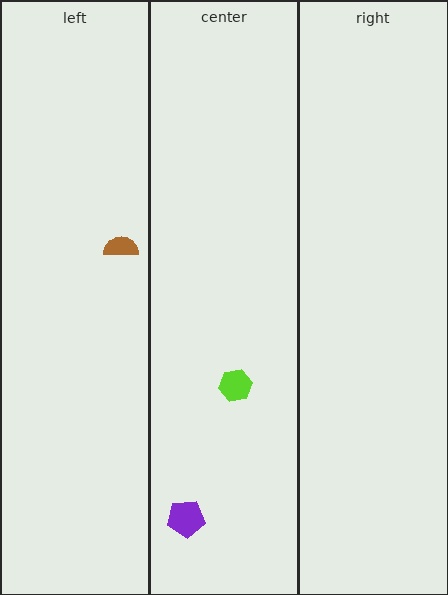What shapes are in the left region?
The brown semicircle.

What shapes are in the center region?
The lime hexagon, the purple pentagon.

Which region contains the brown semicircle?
The left region.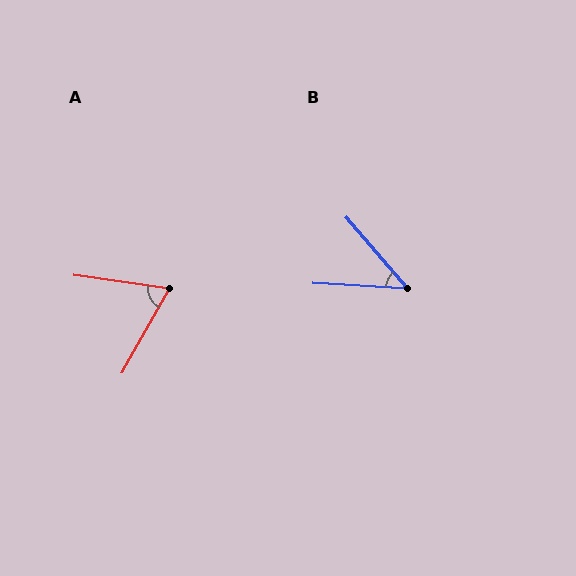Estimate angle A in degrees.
Approximately 69 degrees.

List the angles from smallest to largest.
B (46°), A (69°).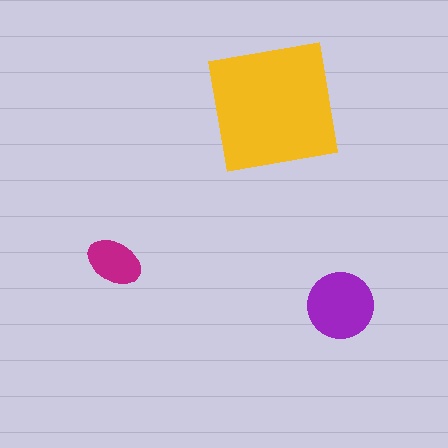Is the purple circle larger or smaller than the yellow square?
Smaller.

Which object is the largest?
The yellow square.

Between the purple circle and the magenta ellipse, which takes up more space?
The purple circle.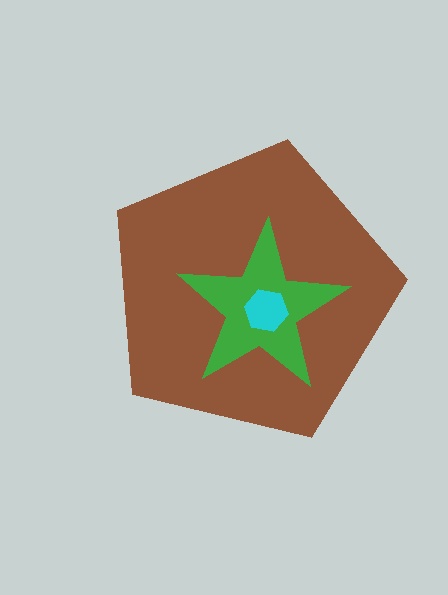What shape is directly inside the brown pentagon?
The green star.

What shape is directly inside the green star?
The cyan hexagon.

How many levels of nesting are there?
3.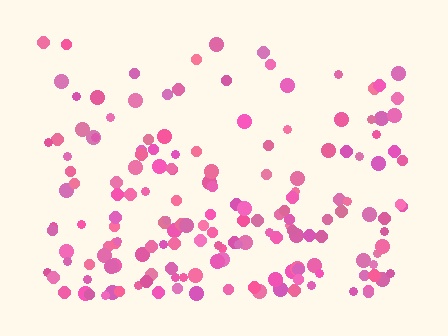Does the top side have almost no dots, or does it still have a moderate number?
Still a moderate number, just noticeably fewer than the bottom.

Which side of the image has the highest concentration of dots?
The bottom.